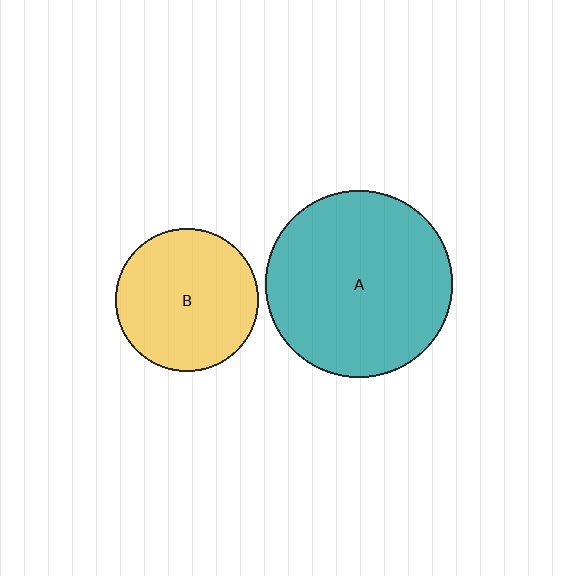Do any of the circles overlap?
No, none of the circles overlap.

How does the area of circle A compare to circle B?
Approximately 1.7 times.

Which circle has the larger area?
Circle A (teal).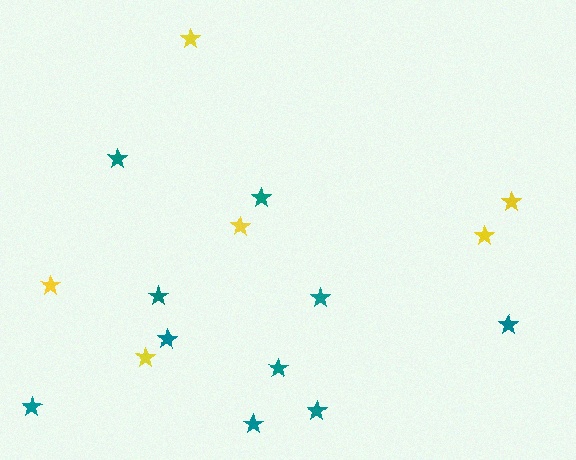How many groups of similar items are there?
There are 2 groups: one group of teal stars (10) and one group of yellow stars (6).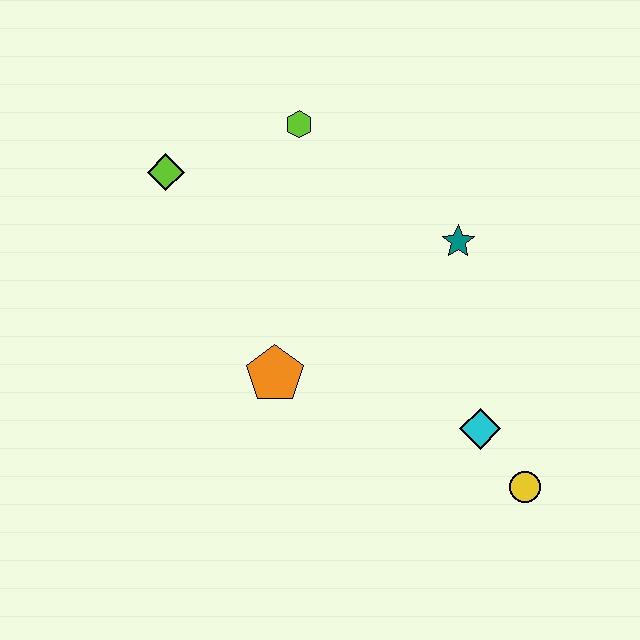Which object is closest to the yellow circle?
The cyan diamond is closest to the yellow circle.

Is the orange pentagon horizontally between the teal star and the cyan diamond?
No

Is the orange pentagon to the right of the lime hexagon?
No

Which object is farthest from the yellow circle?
The lime diamond is farthest from the yellow circle.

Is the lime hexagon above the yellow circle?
Yes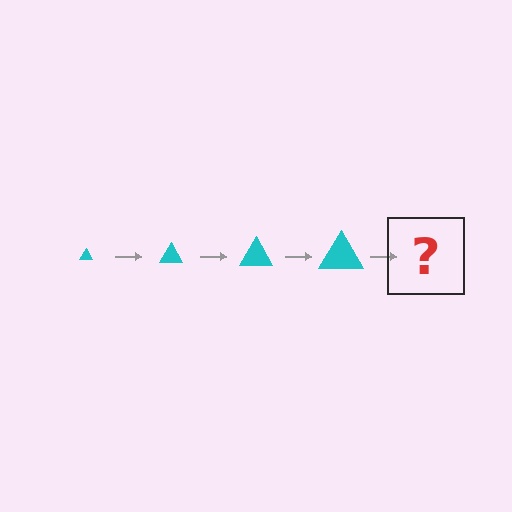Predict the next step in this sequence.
The next step is a cyan triangle, larger than the previous one.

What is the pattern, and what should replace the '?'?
The pattern is that the triangle gets progressively larger each step. The '?' should be a cyan triangle, larger than the previous one.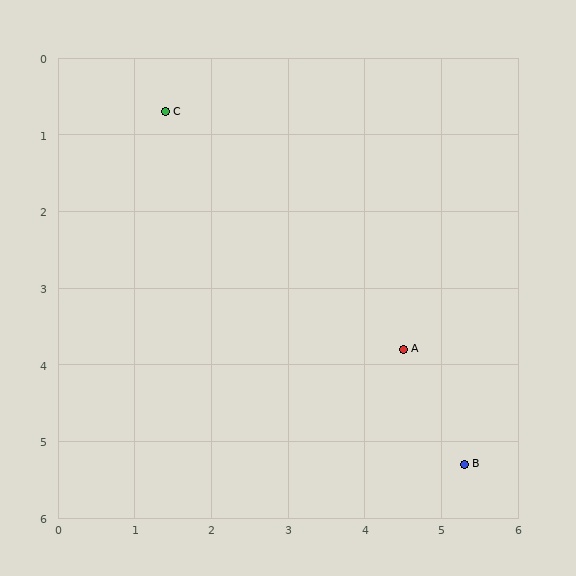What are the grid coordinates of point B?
Point B is at approximately (5.3, 5.3).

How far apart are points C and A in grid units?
Points C and A are about 4.4 grid units apart.